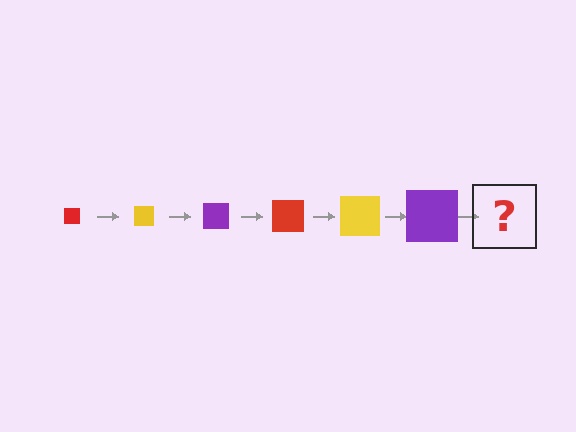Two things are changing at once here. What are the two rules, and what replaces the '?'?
The two rules are that the square grows larger each step and the color cycles through red, yellow, and purple. The '?' should be a red square, larger than the previous one.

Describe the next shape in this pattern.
It should be a red square, larger than the previous one.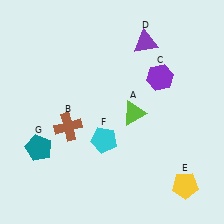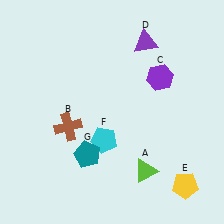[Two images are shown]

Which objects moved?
The objects that moved are: the lime triangle (A), the teal pentagon (G).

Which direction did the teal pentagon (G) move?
The teal pentagon (G) moved right.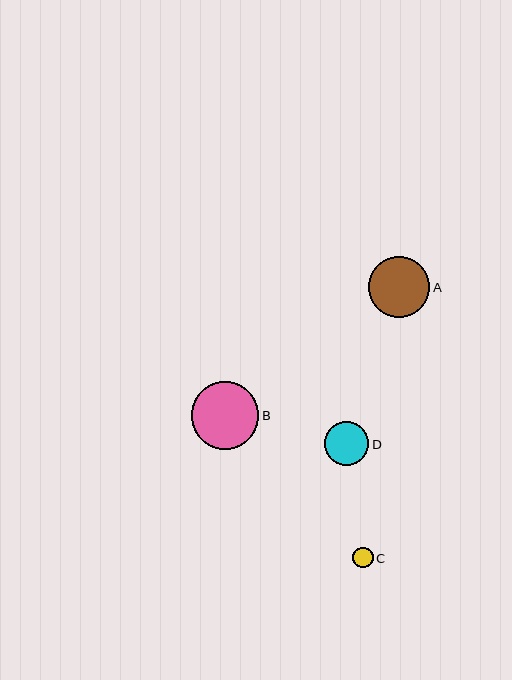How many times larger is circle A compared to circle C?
Circle A is approximately 3.0 times the size of circle C.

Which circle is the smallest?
Circle C is the smallest with a size of approximately 21 pixels.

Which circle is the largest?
Circle B is the largest with a size of approximately 68 pixels.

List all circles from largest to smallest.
From largest to smallest: B, A, D, C.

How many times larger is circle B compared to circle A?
Circle B is approximately 1.1 times the size of circle A.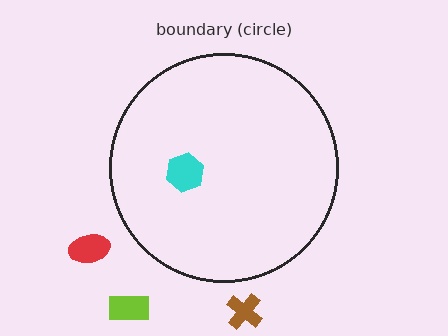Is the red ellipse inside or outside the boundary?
Outside.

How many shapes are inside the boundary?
1 inside, 3 outside.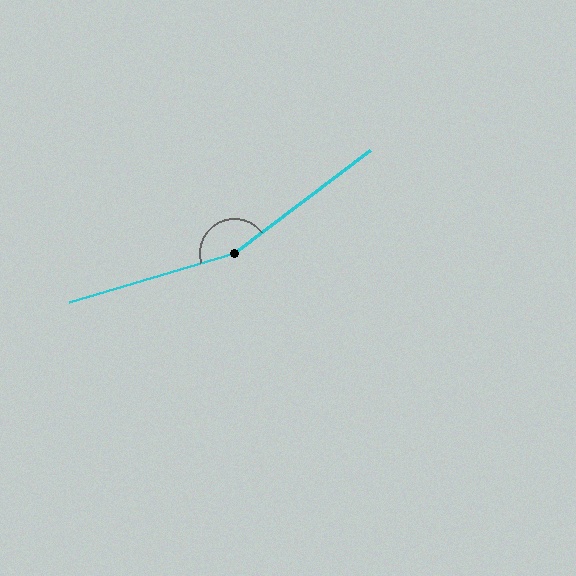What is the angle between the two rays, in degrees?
Approximately 160 degrees.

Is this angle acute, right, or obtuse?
It is obtuse.